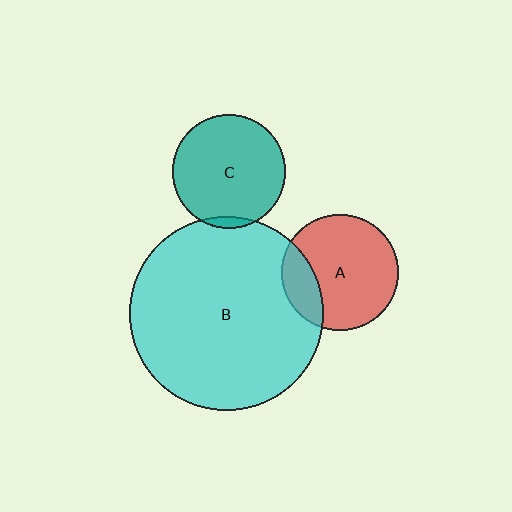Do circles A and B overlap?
Yes.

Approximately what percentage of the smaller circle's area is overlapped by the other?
Approximately 20%.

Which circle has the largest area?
Circle B (cyan).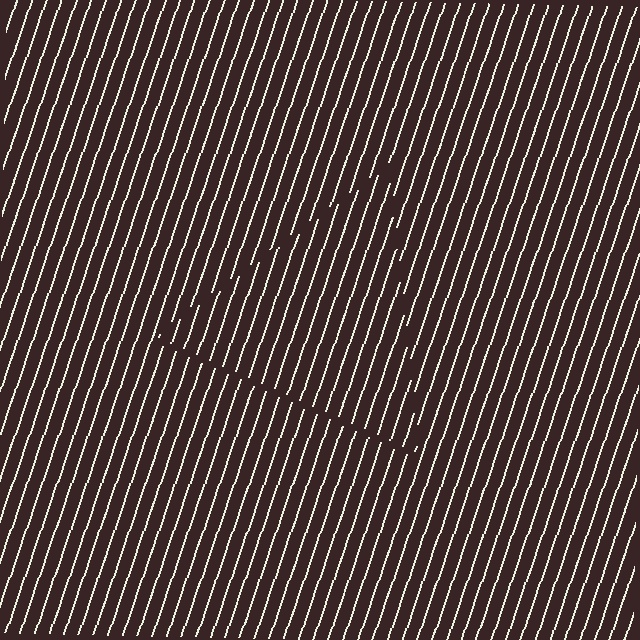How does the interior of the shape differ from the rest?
The interior of the shape contains the same grating, shifted by half a period — the contour is defined by the phase discontinuity where line-ends from the inner and outer gratings abut.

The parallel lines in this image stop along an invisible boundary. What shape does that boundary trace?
An illusory triangle. The interior of the shape contains the same grating, shifted by half a period — the contour is defined by the phase discontinuity where line-ends from the inner and outer gratings abut.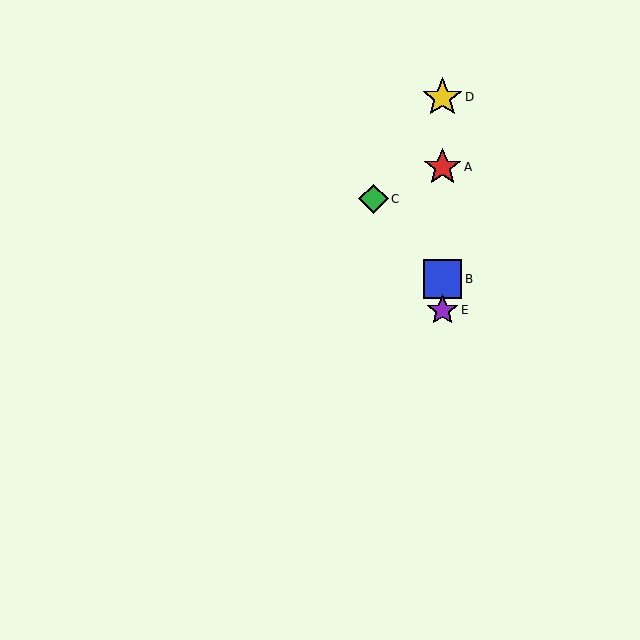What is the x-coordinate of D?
Object D is at x≈442.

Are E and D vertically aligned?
Yes, both are at x≈442.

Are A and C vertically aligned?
No, A is at x≈442 and C is at x≈374.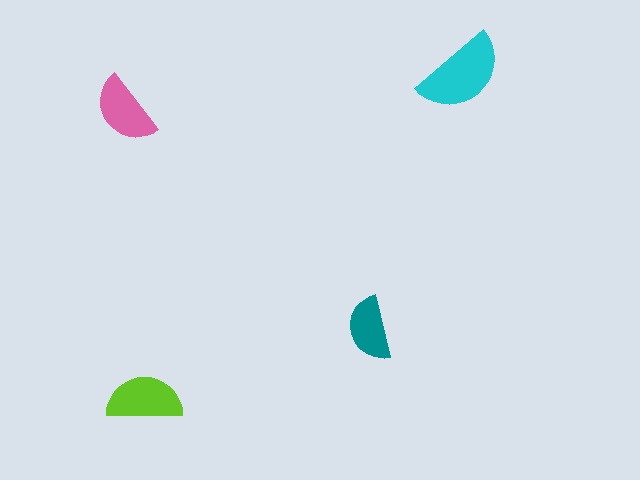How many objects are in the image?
There are 4 objects in the image.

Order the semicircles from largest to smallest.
the cyan one, the lime one, the pink one, the teal one.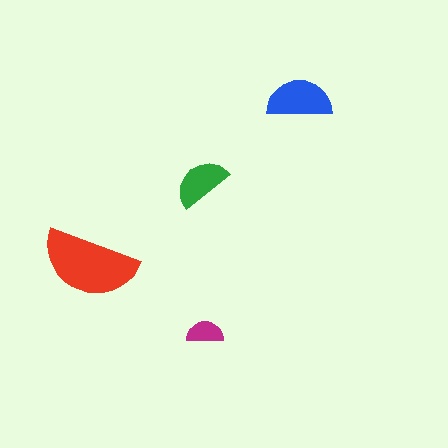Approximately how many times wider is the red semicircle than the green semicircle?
About 1.5 times wider.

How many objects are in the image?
There are 4 objects in the image.